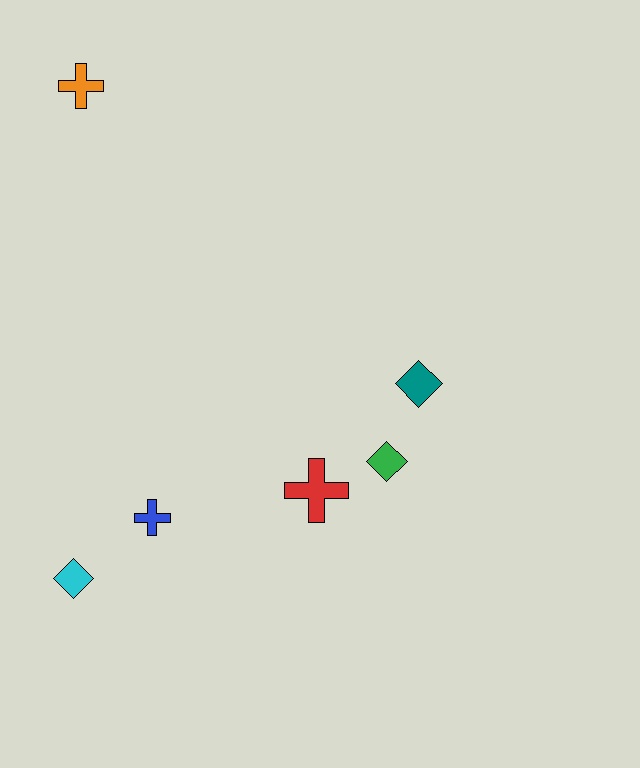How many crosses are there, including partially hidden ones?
There are 3 crosses.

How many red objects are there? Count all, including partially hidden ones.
There is 1 red object.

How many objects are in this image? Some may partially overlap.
There are 6 objects.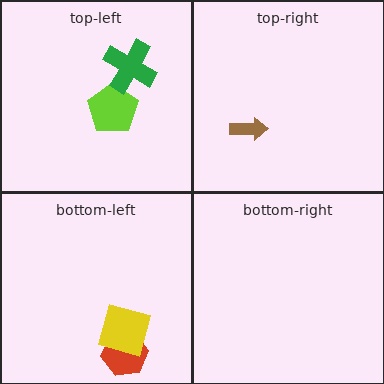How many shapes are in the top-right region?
1.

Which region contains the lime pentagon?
The top-left region.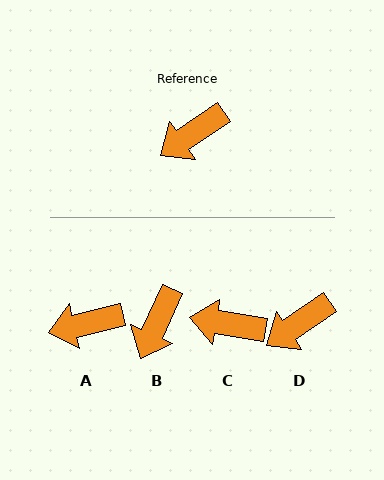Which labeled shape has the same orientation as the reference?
D.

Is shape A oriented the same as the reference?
No, it is off by about 21 degrees.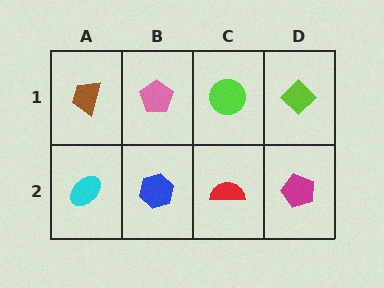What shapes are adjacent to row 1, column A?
A cyan ellipse (row 2, column A), a pink pentagon (row 1, column B).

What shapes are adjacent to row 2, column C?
A lime circle (row 1, column C), a blue hexagon (row 2, column B), a magenta pentagon (row 2, column D).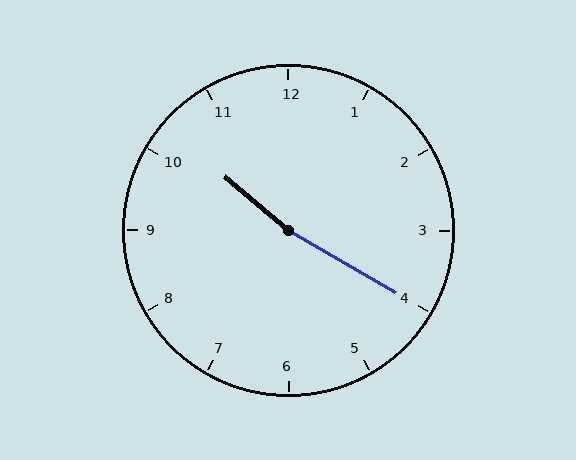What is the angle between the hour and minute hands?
Approximately 170 degrees.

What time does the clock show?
10:20.